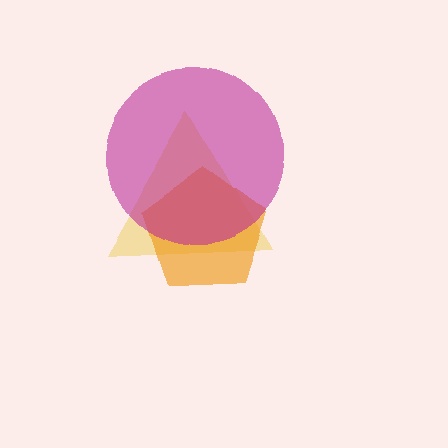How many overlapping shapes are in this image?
There are 3 overlapping shapes in the image.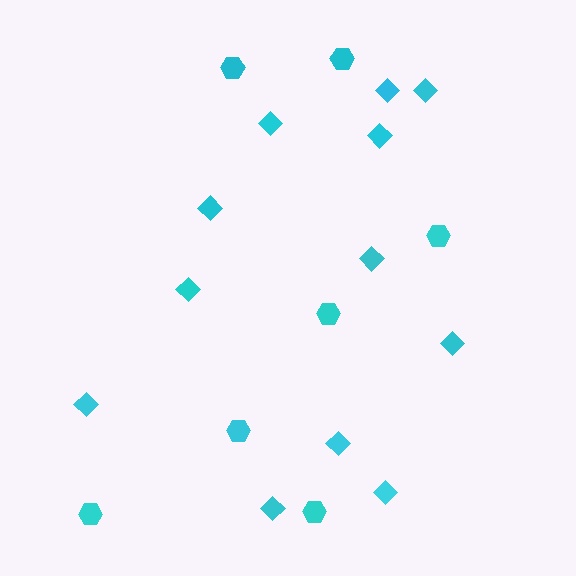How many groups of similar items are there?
There are 2 groups: one group of hexagons (7) and one group of diamonds (12).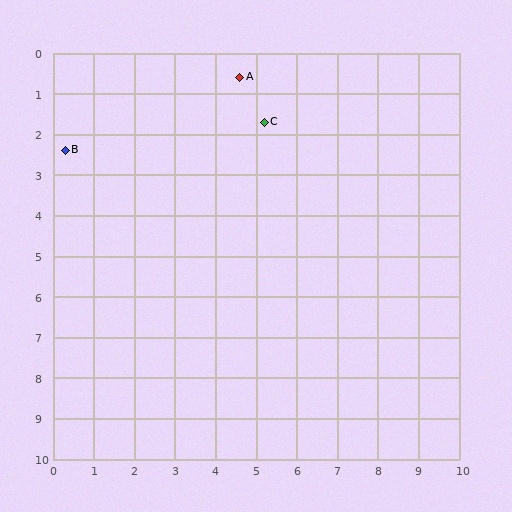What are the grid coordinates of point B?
Point B is at approximately (0.3, 2.4).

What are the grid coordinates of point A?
Point A is at approximately (4.6, 0.6).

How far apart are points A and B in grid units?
Points A and B are about 4.7 grid units apart.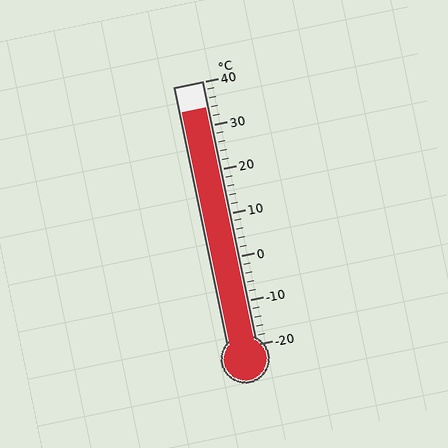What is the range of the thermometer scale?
The thermometer scale ranges from -20°C to 40°C.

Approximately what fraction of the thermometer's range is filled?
The thermometer is filled to approximately 90% of its range.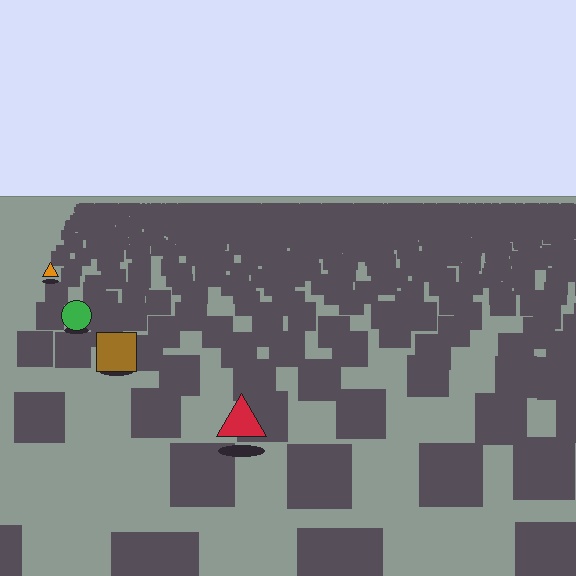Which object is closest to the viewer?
The red triangle is closest. The texture marks near it are larger and more spread out.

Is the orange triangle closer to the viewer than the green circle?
No. The green circle is closer — you can tell from the texture gradient: the ground texture is coarser near it.